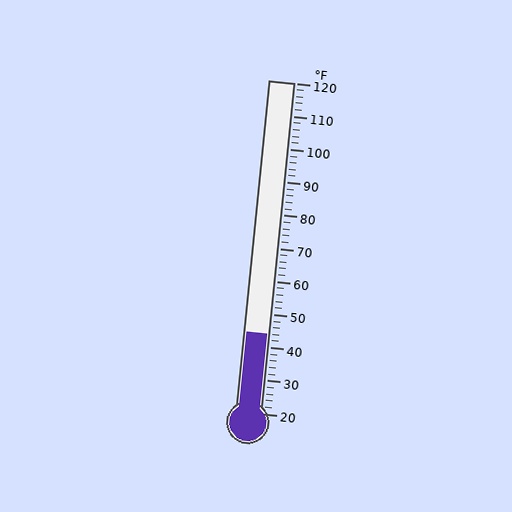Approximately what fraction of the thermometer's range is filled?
The thermometer is filled to approximately 25% of its range.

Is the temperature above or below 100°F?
The temperature is below 100°F.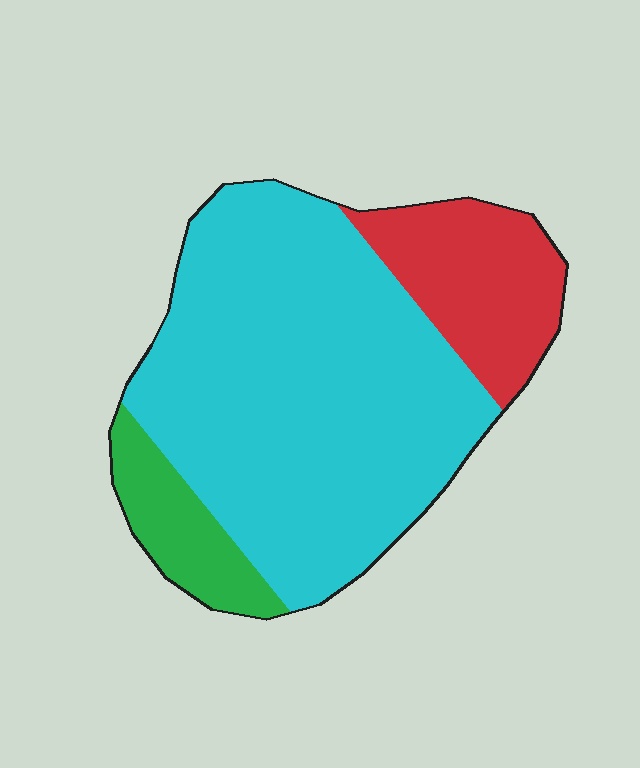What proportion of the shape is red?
Red takes up about one fifth (1/5) of the shape.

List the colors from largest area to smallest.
From largest to smallest: cyan, red, green.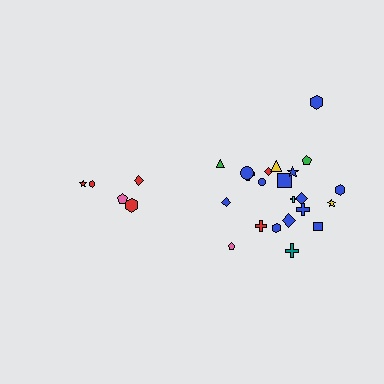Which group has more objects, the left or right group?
The right group.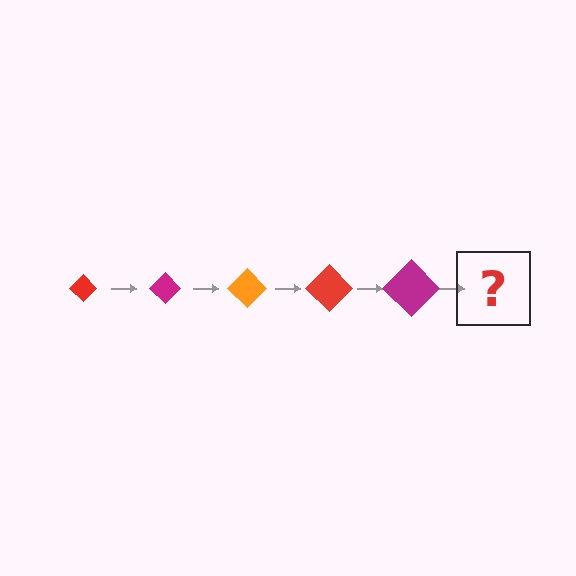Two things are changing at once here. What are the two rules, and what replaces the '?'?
The two rules are that the diamond grows larger each step and the color cycles through red, magenta, and orange. The '?' should be an orange diamond, larger than the previous one.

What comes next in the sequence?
The next element should be an orange diamond, larger than the previous one.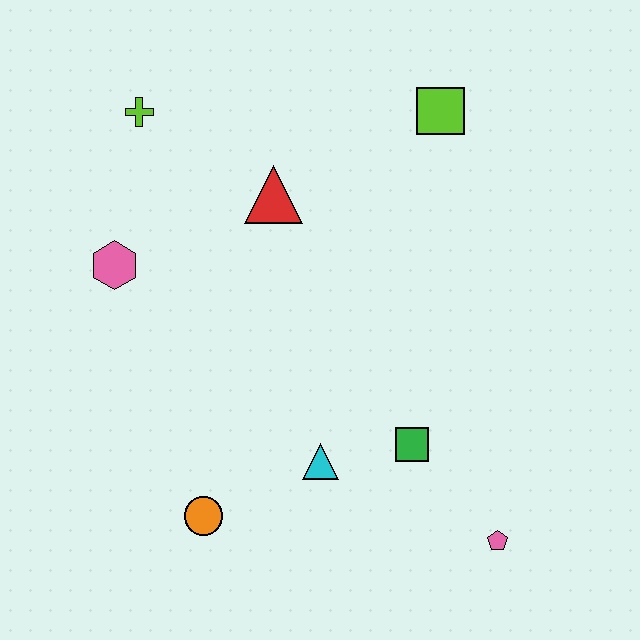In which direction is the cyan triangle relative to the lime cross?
The cyan triangle is below the lime cross.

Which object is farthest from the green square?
The lime cross is farthest from the green square.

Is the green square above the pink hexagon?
No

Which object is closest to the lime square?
The red triangle is closest to the lime square.